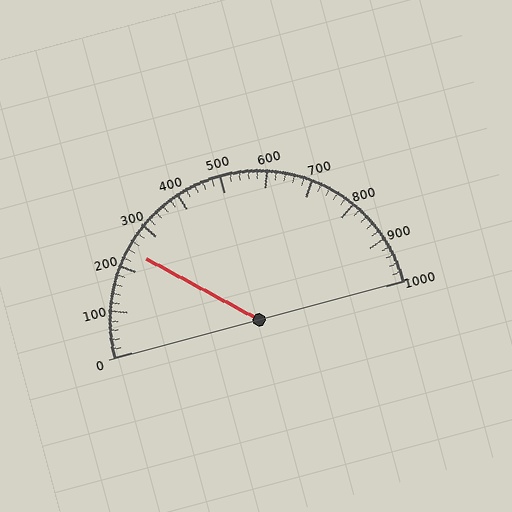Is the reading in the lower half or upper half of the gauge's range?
The reading is in the lower half of the range (0 to 1000).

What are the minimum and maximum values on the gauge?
The gauge ranges from 0 to 1000.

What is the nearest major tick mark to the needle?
The nearest major tick mark is 200.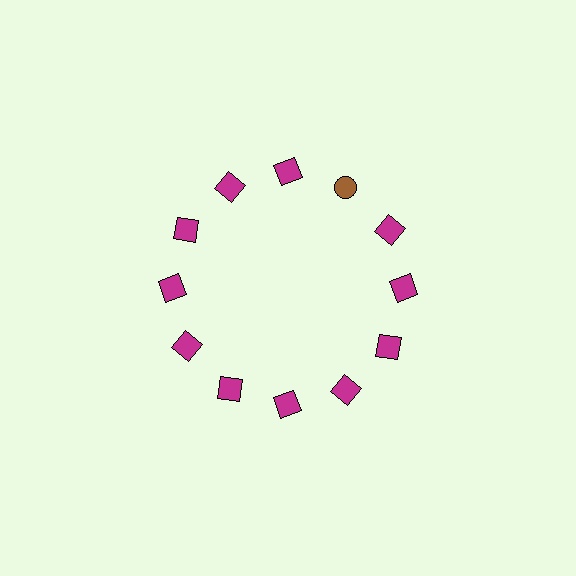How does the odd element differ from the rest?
It differs in both color (brown instead of magenta) and shape (circle instead of square).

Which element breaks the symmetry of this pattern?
The brown circle at roughly the 1 o'clock position breaks the symmetry. All other shapes are magenta squares.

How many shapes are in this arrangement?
There are 12 shapes arranged in a ring pattern.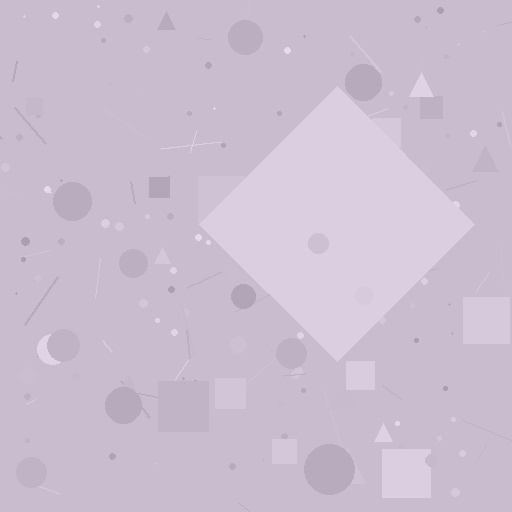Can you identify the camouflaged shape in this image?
The camouflaged shape is a diamond.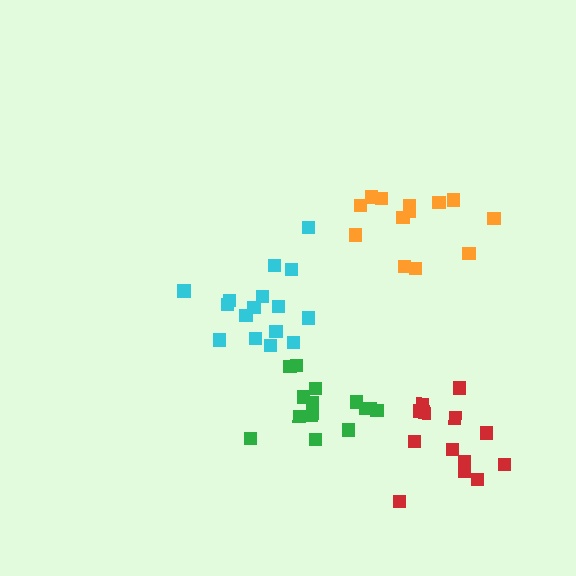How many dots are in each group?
Group 1: 16 dots, Group 2: 14 dots, Group 3: 13 dots, Group 4: 14 dots (57 total).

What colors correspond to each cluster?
The clusters are colored: cyan, red, orange, green.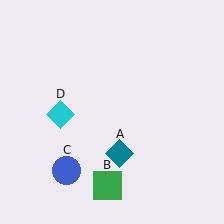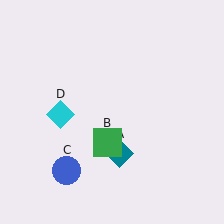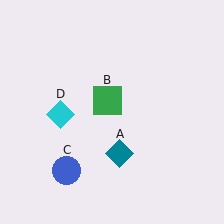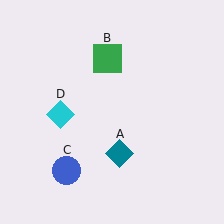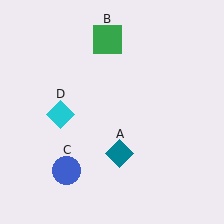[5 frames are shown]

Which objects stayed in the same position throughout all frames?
Teal diamond (object A) and blue circle (object C) and cyan diamond (object D) remained stationary.